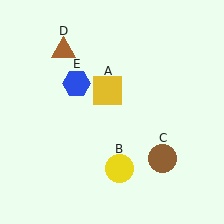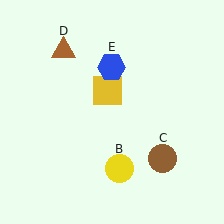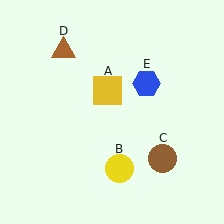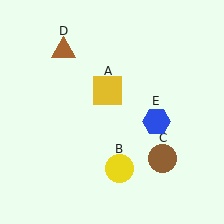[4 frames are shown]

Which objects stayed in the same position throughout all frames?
Yellow square (object A) and yellow circle (object B) and brown circle (object C) and brown triangle (object D) remained stationary.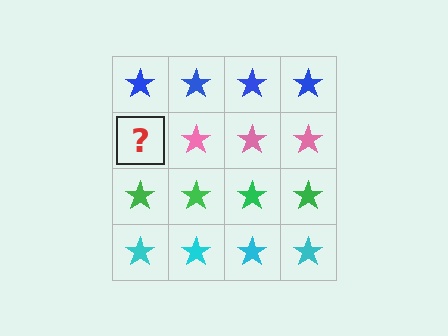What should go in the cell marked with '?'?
The missing cell should contain a pink star.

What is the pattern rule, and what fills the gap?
The rule is that each row has a consistent color. The gap should be filled with a pink star.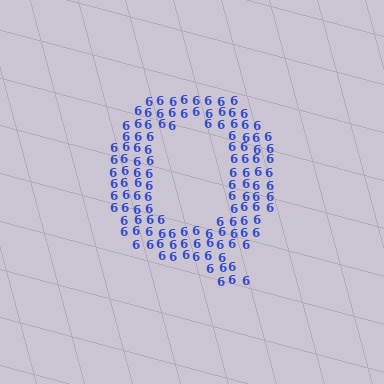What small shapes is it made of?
It is made of small digit 6's.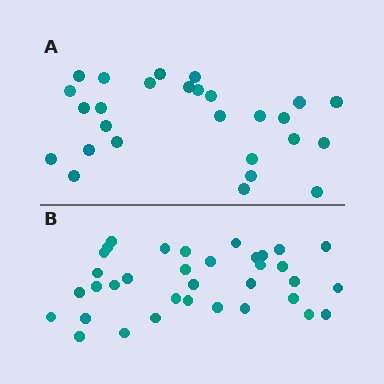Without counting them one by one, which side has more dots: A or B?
Region B (the bottom region) has more dots.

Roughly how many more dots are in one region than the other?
Region B has roughly 8 or so more dots than region A.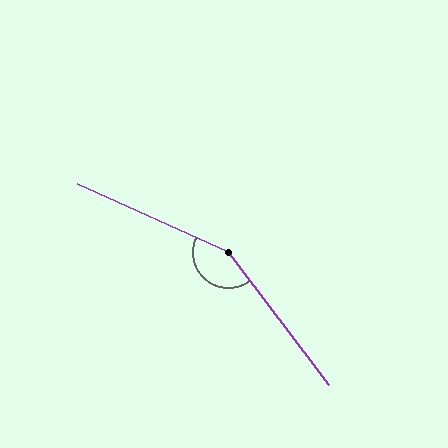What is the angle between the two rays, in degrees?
Approximately 151 degrees.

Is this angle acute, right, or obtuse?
It is obtuse.